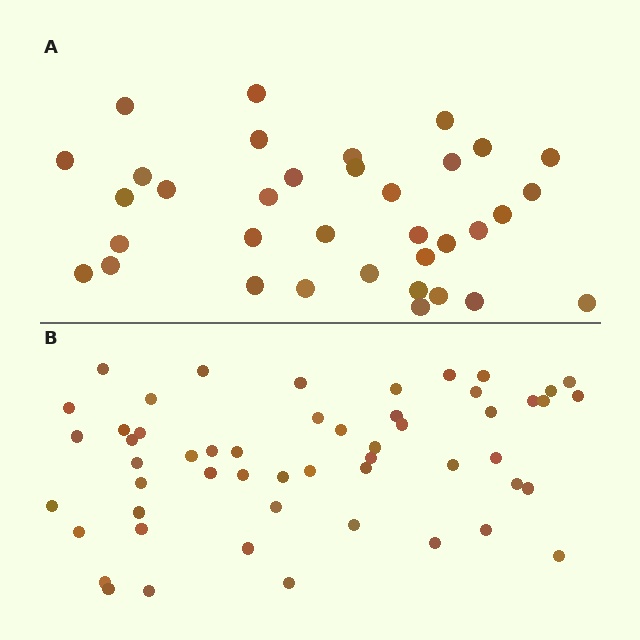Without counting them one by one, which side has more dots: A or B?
Region B (the bottom region) has more dots.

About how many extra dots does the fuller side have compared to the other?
Region B has approximately 20 more dots than region A.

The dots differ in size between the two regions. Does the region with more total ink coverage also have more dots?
No. Region A has more total ink coverage because its dots are larger, but region B actually contains more individual dots. Total area can be misleading — the number of items is what matters here.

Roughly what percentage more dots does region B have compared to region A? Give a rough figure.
About 50% more.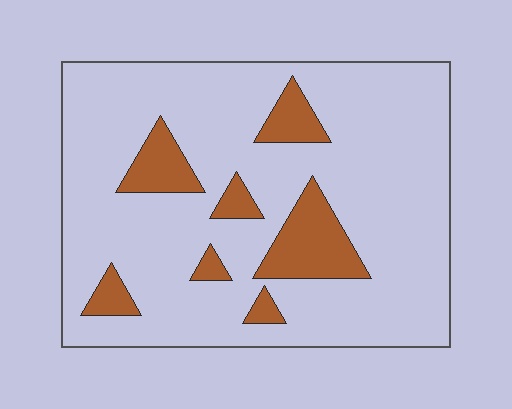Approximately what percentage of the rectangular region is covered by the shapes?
Approximately 15%.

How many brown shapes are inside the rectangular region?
7.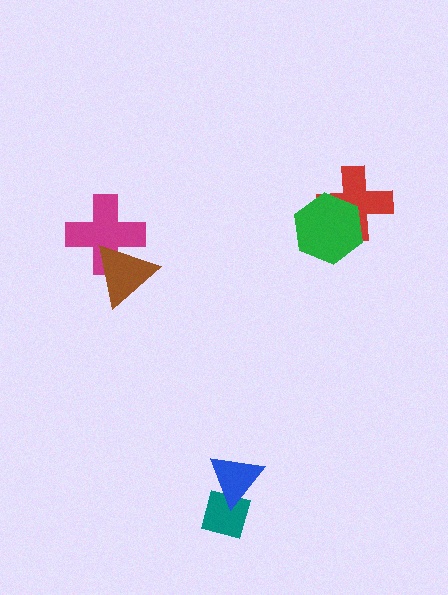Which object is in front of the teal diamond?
The blue triangle is in front of the teal diamond.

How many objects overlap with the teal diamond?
1 object overlaps with the teal diamond.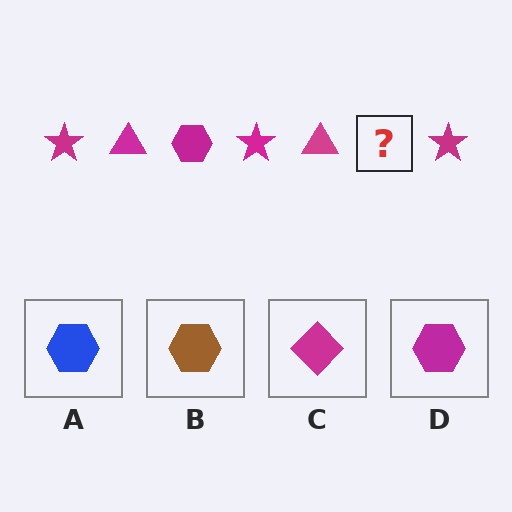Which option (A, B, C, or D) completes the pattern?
D.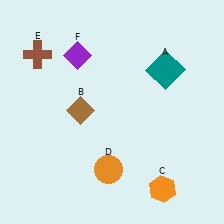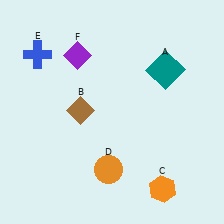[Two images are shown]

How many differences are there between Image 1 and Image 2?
There is 1 difference between the two images.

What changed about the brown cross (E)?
In Image 1, E is brown. In Image 2, it changed to blue.